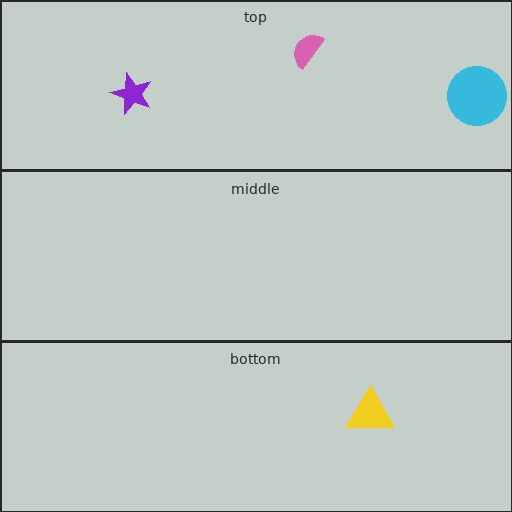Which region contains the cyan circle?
The top region.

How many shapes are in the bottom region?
1.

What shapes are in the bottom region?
The yellow triangle.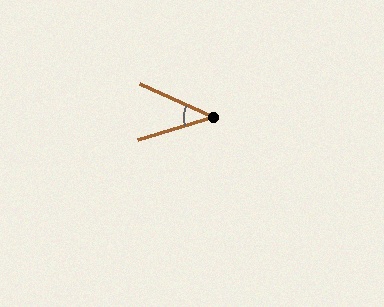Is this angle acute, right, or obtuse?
It is acute.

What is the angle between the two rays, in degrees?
Approximately 41 degrees.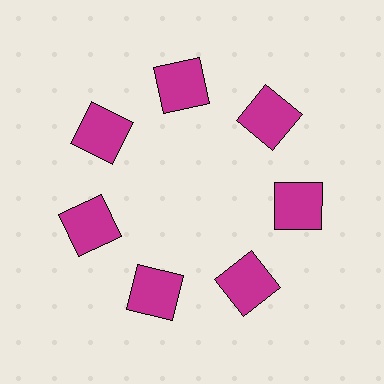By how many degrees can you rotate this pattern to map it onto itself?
The pattern maps onto itself every 51 degrees of rotation.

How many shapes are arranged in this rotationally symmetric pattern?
There are 7 shapes, arranged in 7 groups of 1.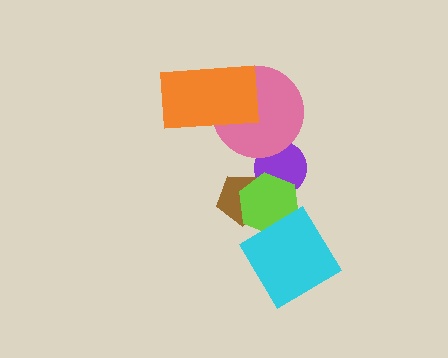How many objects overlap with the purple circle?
2 objects overlap with the purple circle.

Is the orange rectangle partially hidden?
No, no other shape covers it.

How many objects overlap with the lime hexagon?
3 objects overlap with the lime hexagon.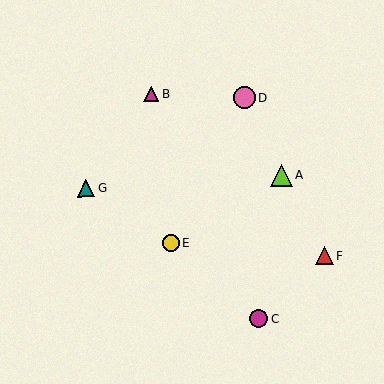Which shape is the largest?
The pink circle (labeled D) is the largest.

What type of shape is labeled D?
Shape D is a pink circle.